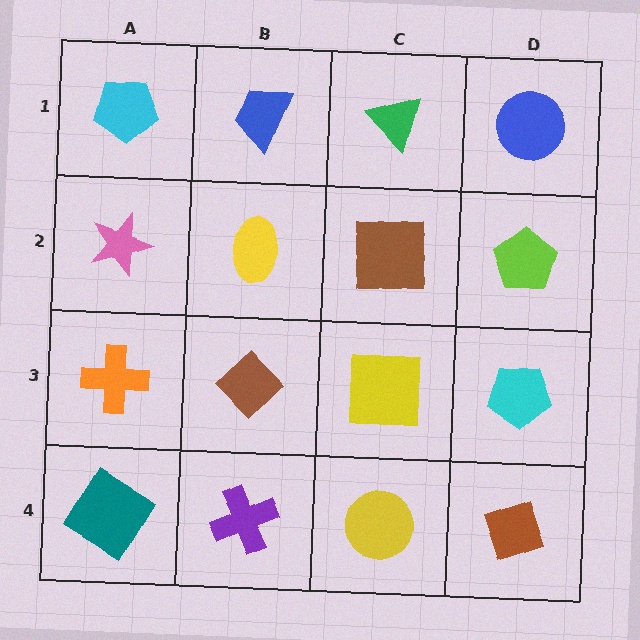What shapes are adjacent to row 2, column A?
A cyan pentagon (row 1, column A), an orange cross (row 3, column A), a yellow ellipse (row 2, column B).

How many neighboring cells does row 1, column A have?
2.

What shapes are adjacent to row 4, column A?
An orange cross (row 3, column A), a purple cross (row 4, column B).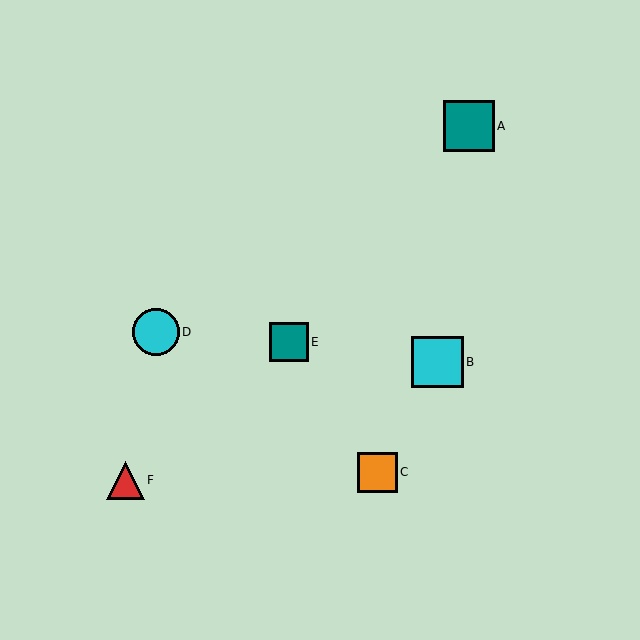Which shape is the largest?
The cyan square (labeled B) is the largest.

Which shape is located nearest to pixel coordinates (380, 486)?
The orange square (labeled C) at (377, 472) is nearest to that location.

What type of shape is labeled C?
Shape C is an orange square.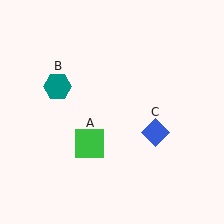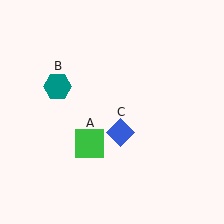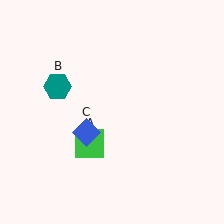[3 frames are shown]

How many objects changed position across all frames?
1 object changed position: blue diamond (object C).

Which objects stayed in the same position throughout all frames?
Green square (object A) and teal hexagon (object B) remained stationary.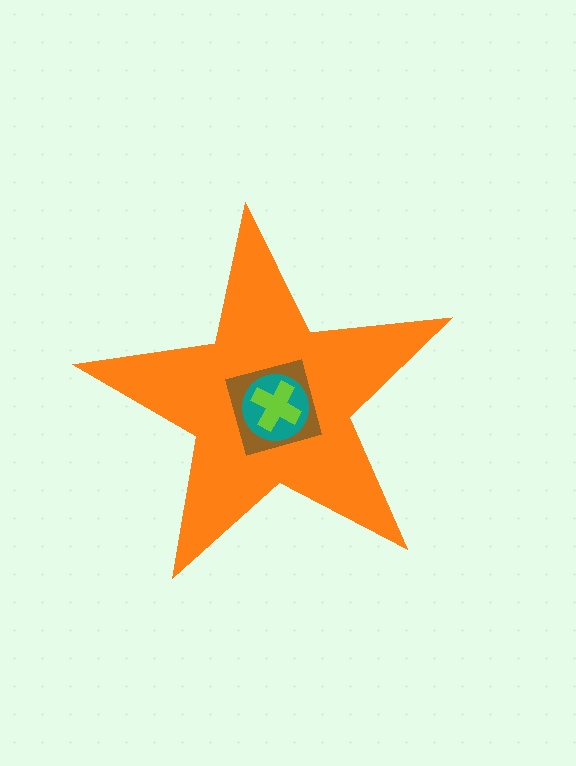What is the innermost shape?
The lime cross.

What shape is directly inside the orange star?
The brown diamond.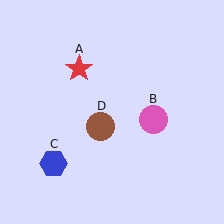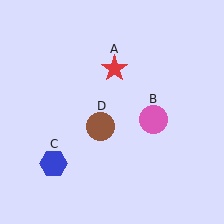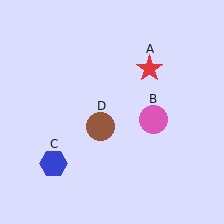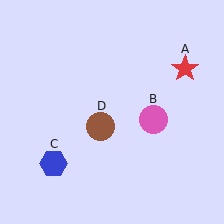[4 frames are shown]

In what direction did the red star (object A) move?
The red star (object A) moved right.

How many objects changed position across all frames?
1 object changed position: red star (object A).